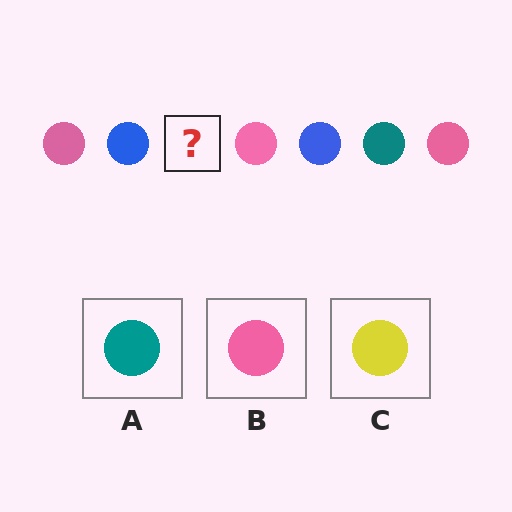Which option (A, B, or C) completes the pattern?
A.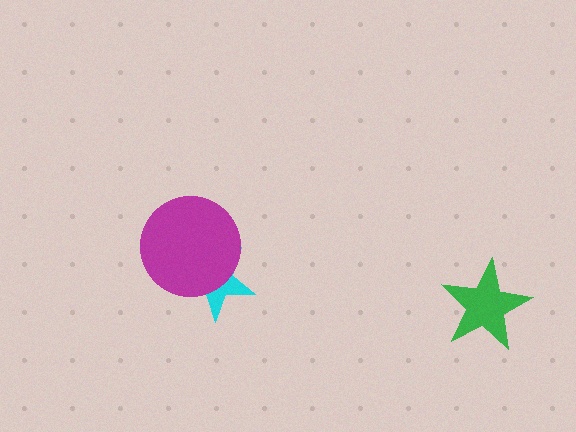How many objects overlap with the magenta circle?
1 object overlaps with the magenta circle.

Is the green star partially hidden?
No, no other shape covers it.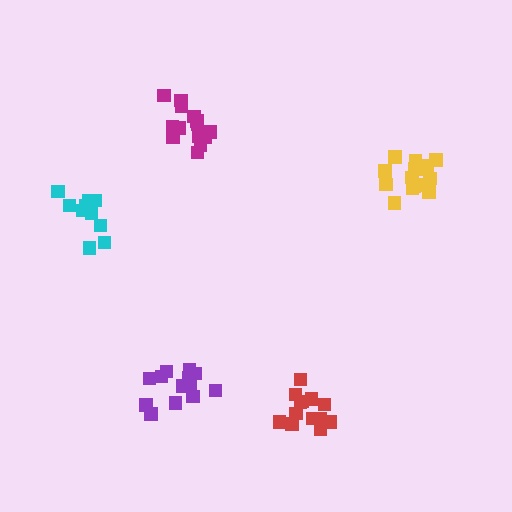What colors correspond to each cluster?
The clusters are colored: yellow, red, purple, magenta, cyan.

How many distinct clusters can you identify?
There are 5 distinct clusters.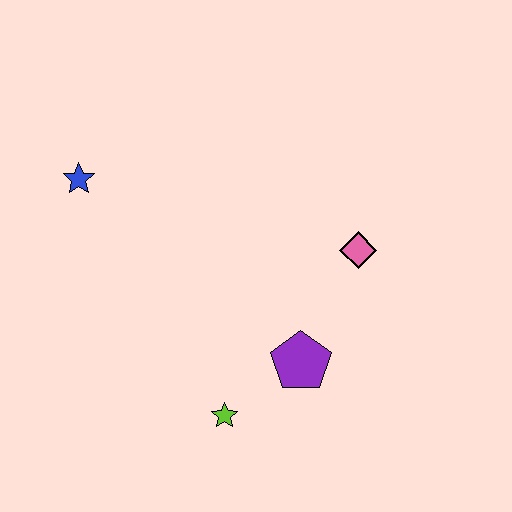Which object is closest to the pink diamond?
The purple pentagon is closest to the pink diamond.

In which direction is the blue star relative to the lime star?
The blue star is above the lime star.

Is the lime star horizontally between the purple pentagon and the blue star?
Yes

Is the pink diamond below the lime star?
No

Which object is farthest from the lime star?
The blue star is farthest from the lime star.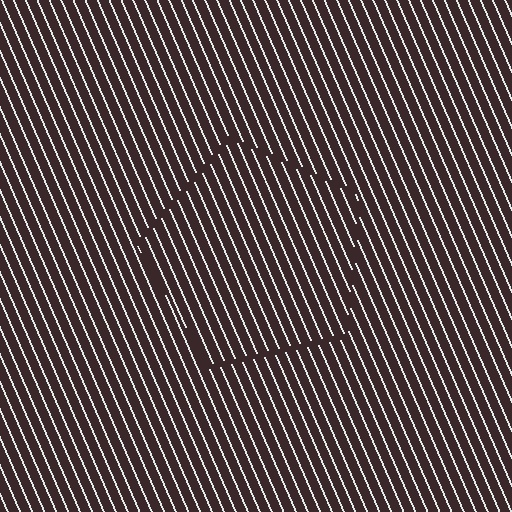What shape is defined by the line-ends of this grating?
An illusory pentagon. The interior of the shape contains the same grating, shifted by half a period — the contour is defined by the phase discontinuity where line-ends from the inner and outer gratings abut.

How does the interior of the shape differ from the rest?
The interior of the shape contains the same grating, shifted by half a period — the contour is defined by the phase discontinuity where line-ends from the inner and outer gratings abut.